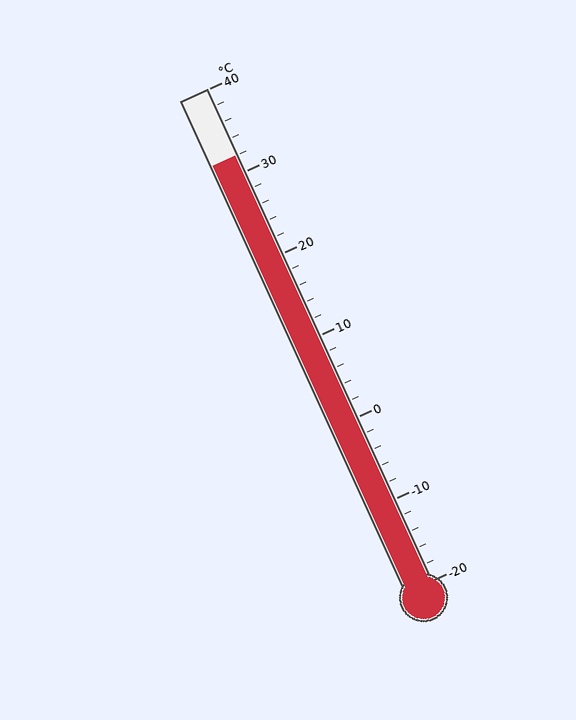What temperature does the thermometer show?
The thermometer shows approximately 32°C.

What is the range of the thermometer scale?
The thermometer scale ranges from -20°C to 40°C.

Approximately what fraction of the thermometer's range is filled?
The thermometer is filled to approximately 85% of its range.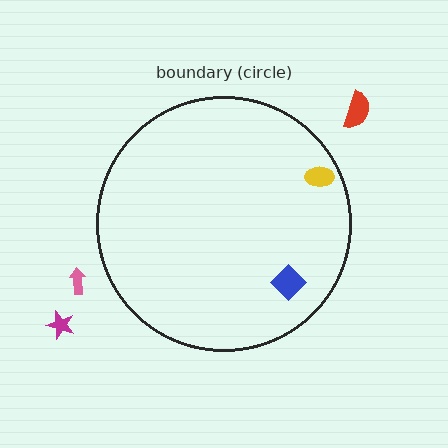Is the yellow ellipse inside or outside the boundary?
Inside.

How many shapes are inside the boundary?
2 inside, 3 outside.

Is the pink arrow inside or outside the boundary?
Outside.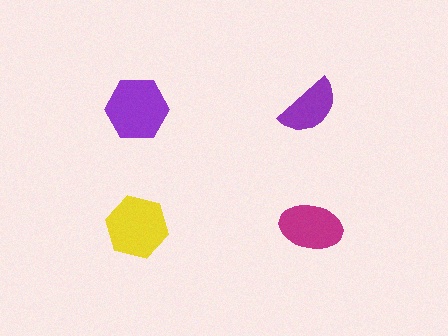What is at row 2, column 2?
A magenta ellipse.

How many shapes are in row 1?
2 shapes.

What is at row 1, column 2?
A purple semicircle.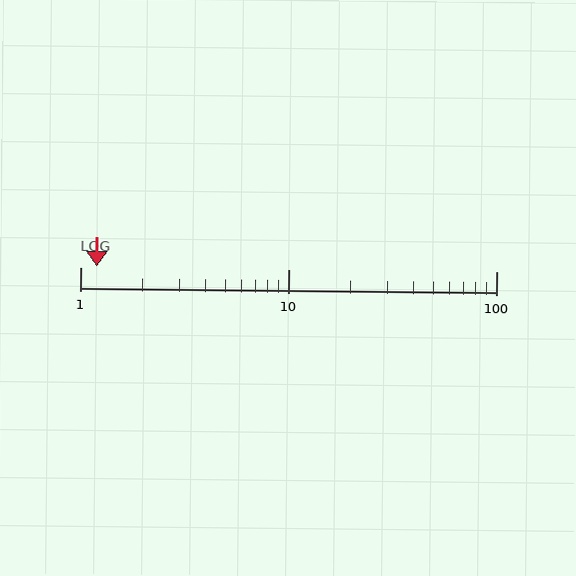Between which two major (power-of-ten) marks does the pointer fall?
The pointer is between 1 and 10.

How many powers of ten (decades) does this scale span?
The scale spans 2 decades, from 1 to 100.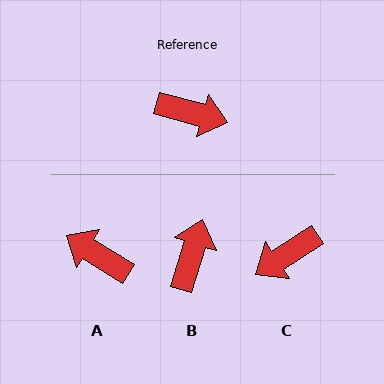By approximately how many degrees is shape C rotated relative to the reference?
Approximately 132 degrees clockwise.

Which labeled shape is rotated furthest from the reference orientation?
A, about 164 degrees away.